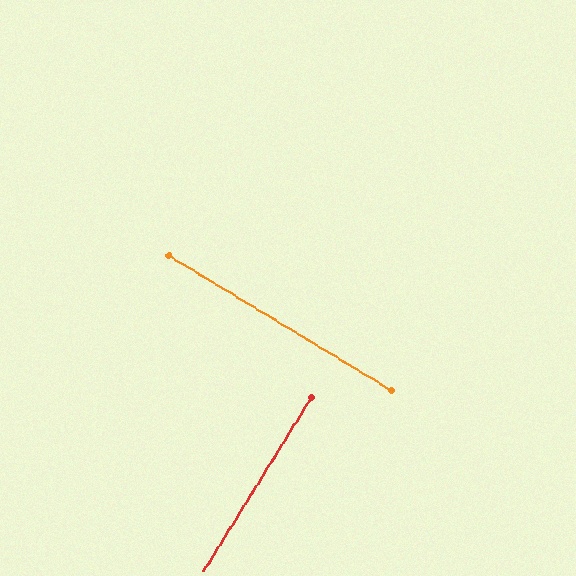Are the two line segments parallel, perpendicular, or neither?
Perpendicular — they meet at approximately 89°.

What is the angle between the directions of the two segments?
Approximately 89 degrees.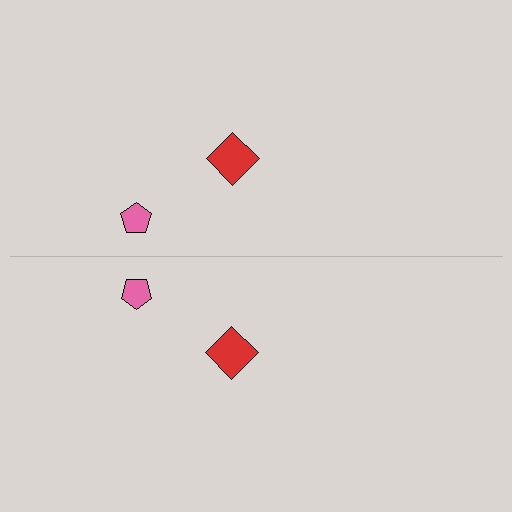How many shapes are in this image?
There are 4 shapes in this image.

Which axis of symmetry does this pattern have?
The pattern has a horizontal axis of symmetry running through the center of the image.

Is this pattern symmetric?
Yes, this pattern has bilateral (reflection) symmetry.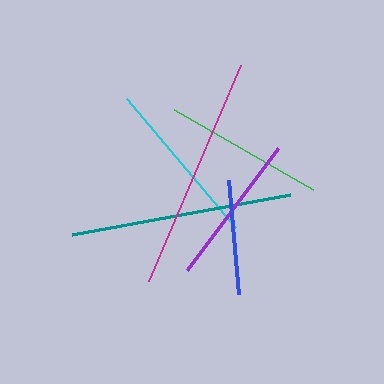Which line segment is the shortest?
The blue line is the shortest at approximately 114 pixels.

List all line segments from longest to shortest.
From longest to shortest: magenta, teal, cyan, green, purple, blue.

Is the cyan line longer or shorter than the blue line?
The cyan line is longer than the blue line.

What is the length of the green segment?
The green segment is approximately 161 pixels long.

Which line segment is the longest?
The magenta line is the longest at approximately 235 pixels.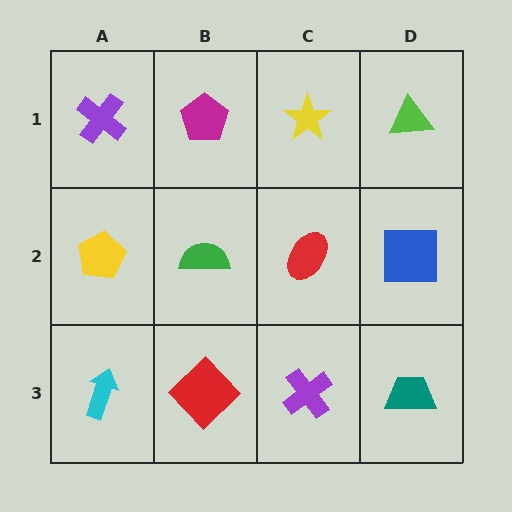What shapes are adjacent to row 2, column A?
A purple cross (row 1, column A), a cyan arrow (row 3, column A), a green semicircle (row 2, column B).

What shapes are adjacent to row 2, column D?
A lime triangle (row 1, column D), a teal trapezoid (row 3, column D), a red ellipse (row 2, column C).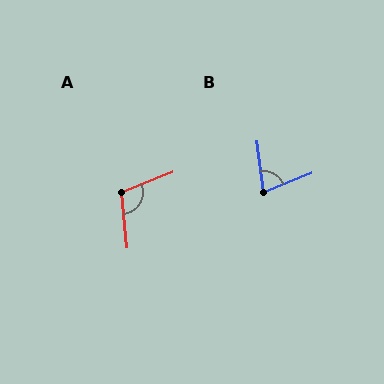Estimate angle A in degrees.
Approximately 107 degrees.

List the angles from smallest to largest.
B (76°), A (107°).